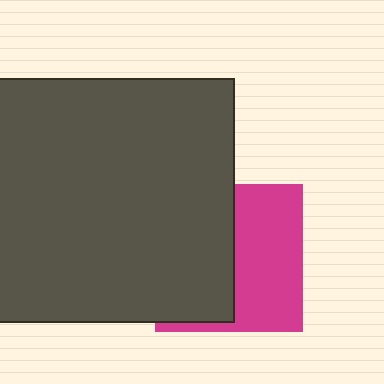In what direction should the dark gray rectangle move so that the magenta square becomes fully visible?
The dark gray rectangle should move left. That is the shortest direction to clear the overlap and leave the magenta square fully visible.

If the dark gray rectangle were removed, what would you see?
You would see the complete magenta square.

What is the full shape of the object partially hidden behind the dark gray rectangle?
The partially hidden object is a magenta square.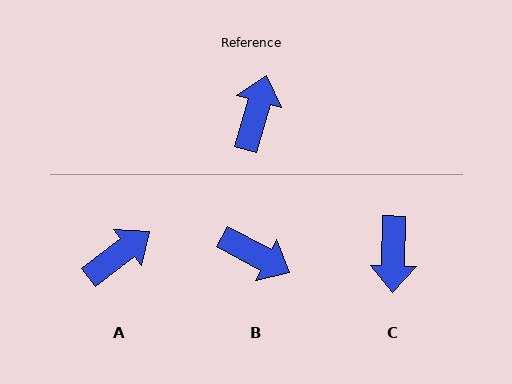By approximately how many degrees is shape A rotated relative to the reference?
Approximately 37 degrees clockwise.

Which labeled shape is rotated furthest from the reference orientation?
C, about 166 degrees away.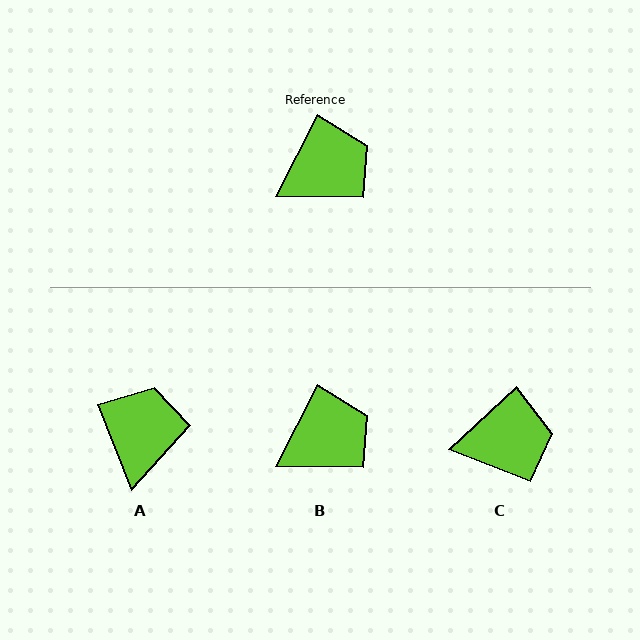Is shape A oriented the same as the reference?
No, it is off by about 48 degrees.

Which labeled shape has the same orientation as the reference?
B.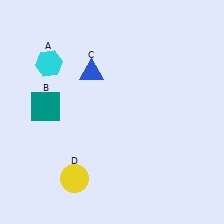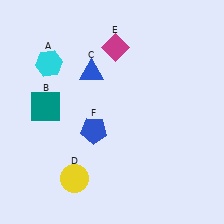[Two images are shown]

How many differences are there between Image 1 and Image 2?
There are 2 differences between the two images.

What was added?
A magenta diamond (E), a blue pentagon (F) were added in Image 2.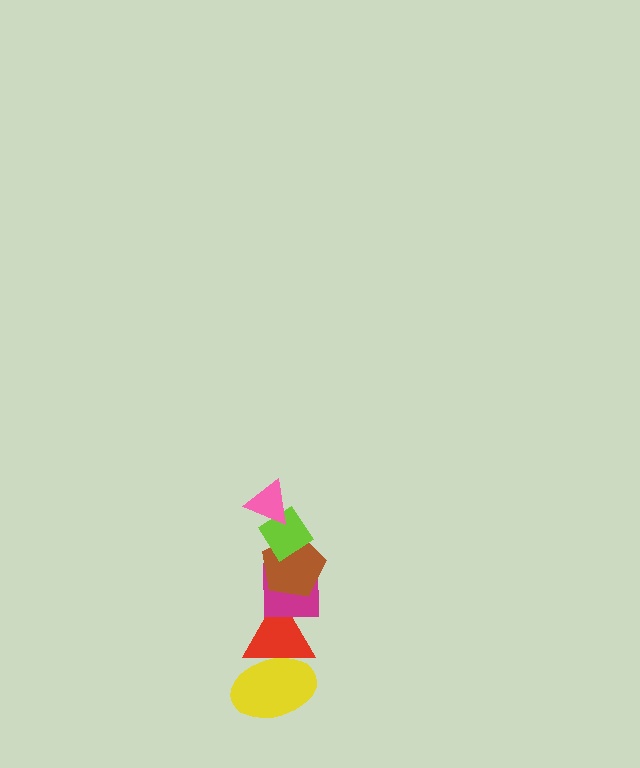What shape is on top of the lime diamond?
The pink triangle is on top of the lime diamond.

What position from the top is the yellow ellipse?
The yellow ellipse is 6th from the top.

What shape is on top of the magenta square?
The brown pentagon is on top of the magenta square.